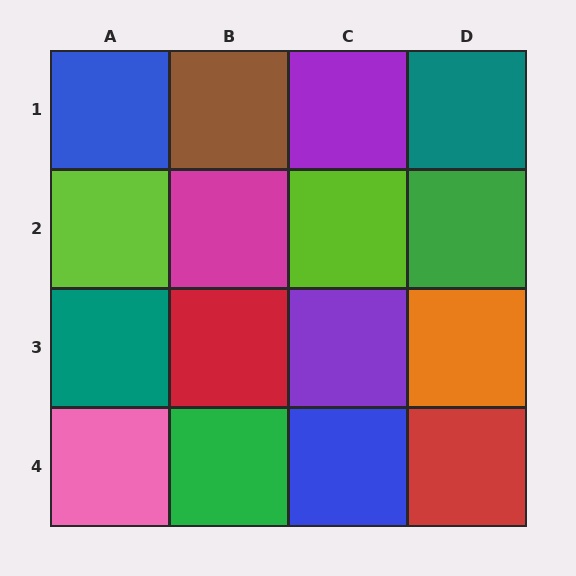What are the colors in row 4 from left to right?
Pink, green, blue, red.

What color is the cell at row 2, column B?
Magenta.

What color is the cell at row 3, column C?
Purple.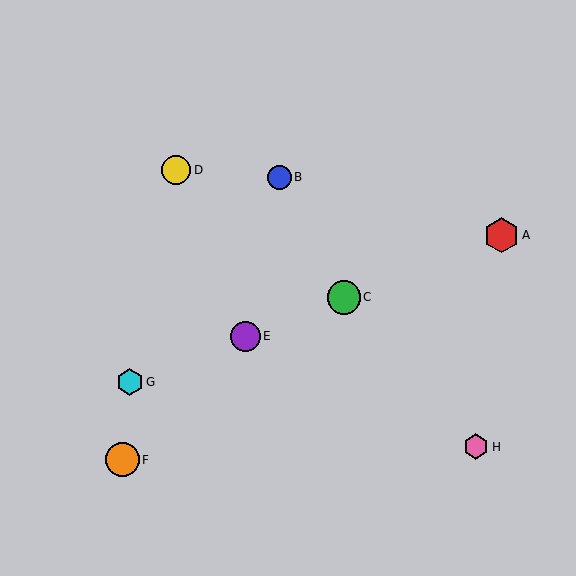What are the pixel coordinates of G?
Object G is at (130, 382).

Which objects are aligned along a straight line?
Objects A, C, E, G are aligned along a straight line.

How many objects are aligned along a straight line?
4 objects (A, C, E, G) are aligned along a straight line.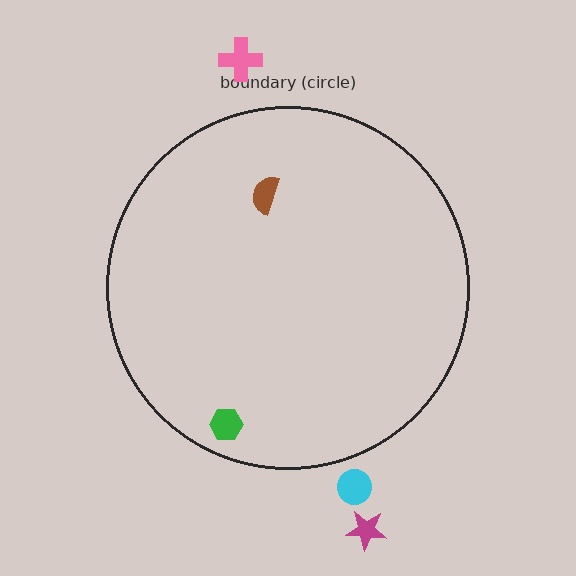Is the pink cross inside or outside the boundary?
Outside.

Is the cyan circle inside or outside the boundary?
Outside.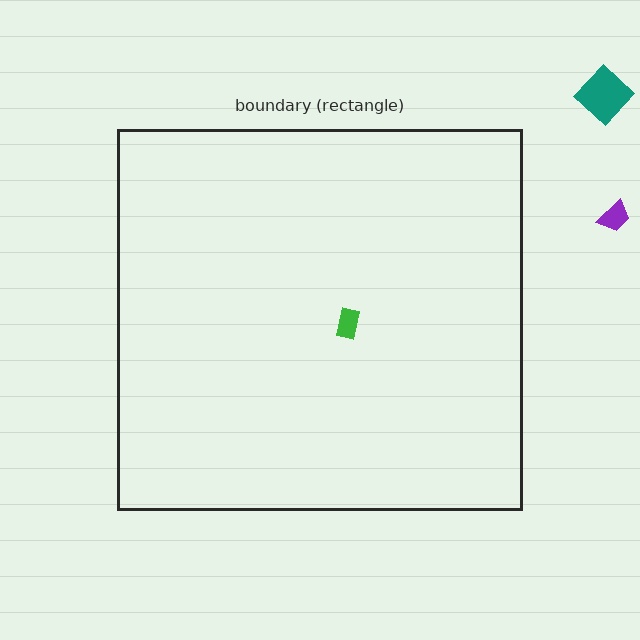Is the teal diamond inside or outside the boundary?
Outside.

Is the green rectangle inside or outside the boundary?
Inside.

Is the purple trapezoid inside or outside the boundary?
Outside.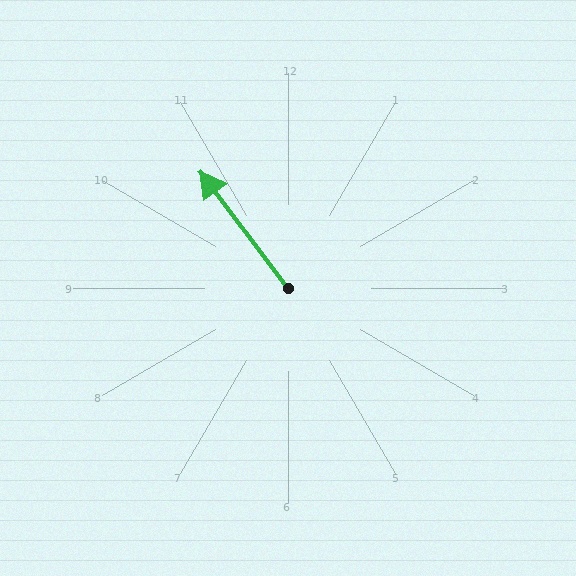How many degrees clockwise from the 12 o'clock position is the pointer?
Approximately 323 degrees.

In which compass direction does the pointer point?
Northwest.